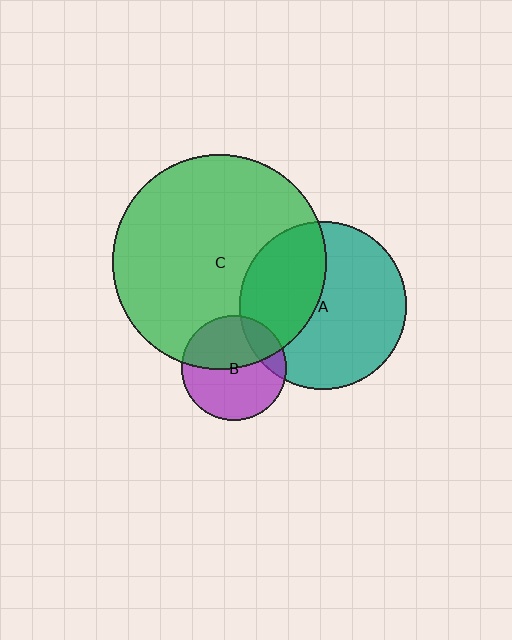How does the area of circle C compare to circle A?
Approximately 1.6 times.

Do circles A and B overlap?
Yes.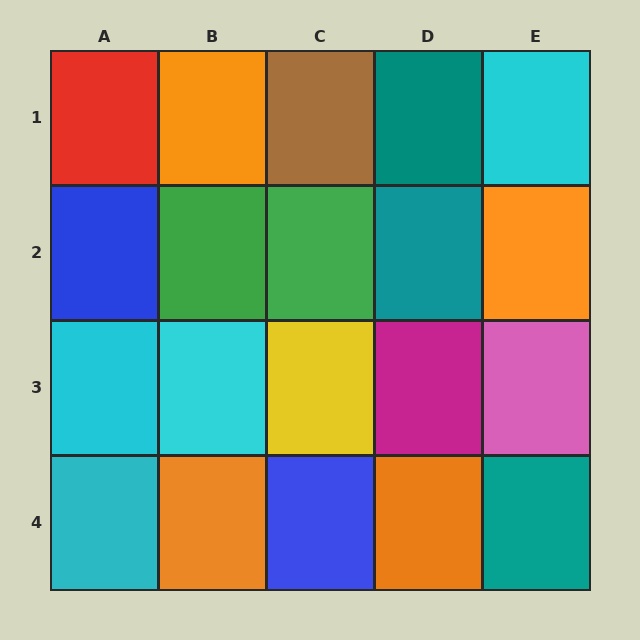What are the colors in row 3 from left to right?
Cyan, cyan, yellow, magenta, pink.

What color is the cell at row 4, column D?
Orange.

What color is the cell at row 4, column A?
Cyan.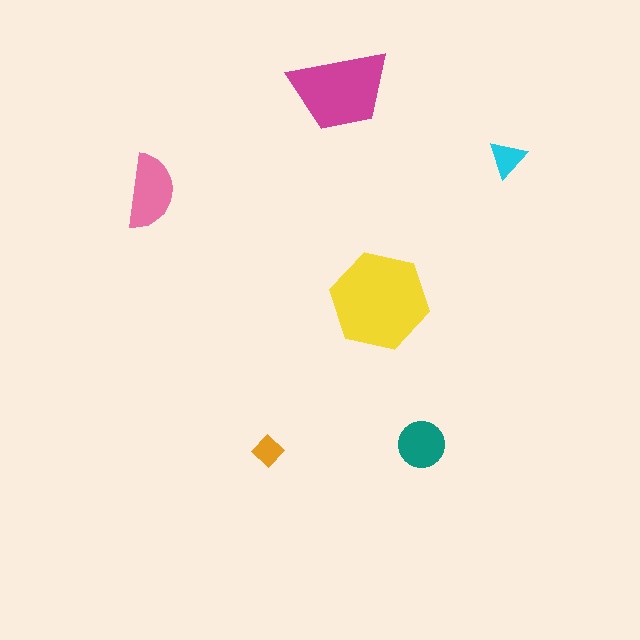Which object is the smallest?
The orange diamond.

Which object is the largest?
The yellow hexagon.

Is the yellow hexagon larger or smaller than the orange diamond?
Larger.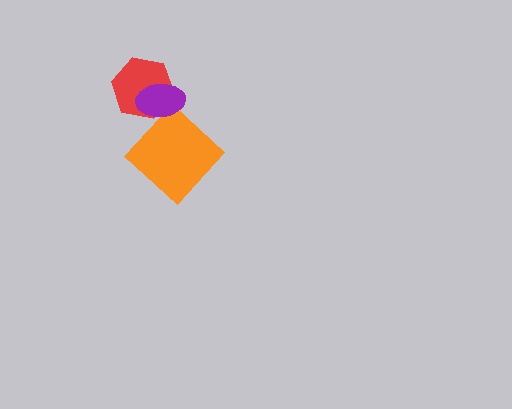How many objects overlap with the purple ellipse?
2 objects overlap with the purple ellipse.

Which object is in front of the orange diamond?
The purple ellipse is in front of the orange diamond.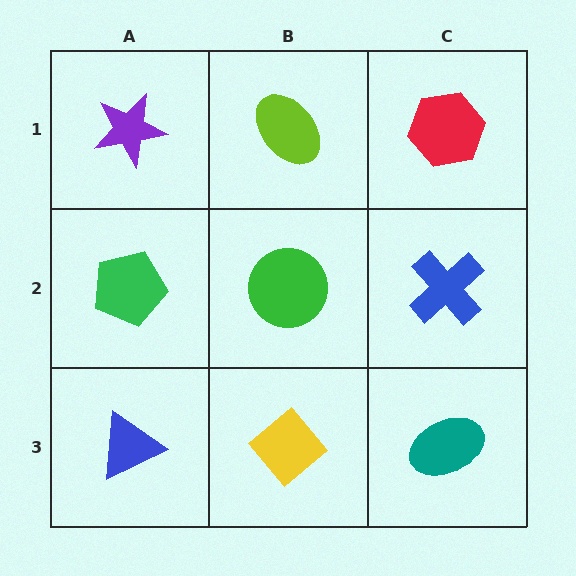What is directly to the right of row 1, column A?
A lime ellipse.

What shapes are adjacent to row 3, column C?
A blue cross (row 2, column C), a yellow diamond (row 3, column B).